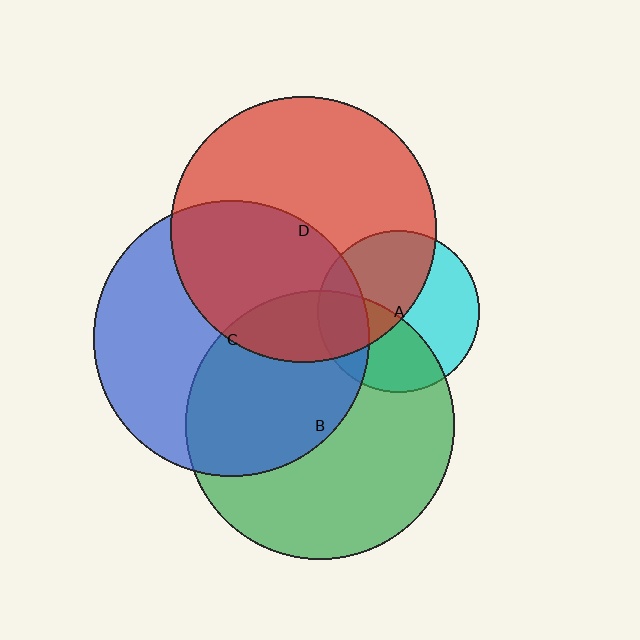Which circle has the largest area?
Circle C (blue).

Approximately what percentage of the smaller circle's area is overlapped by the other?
Approximately 45%.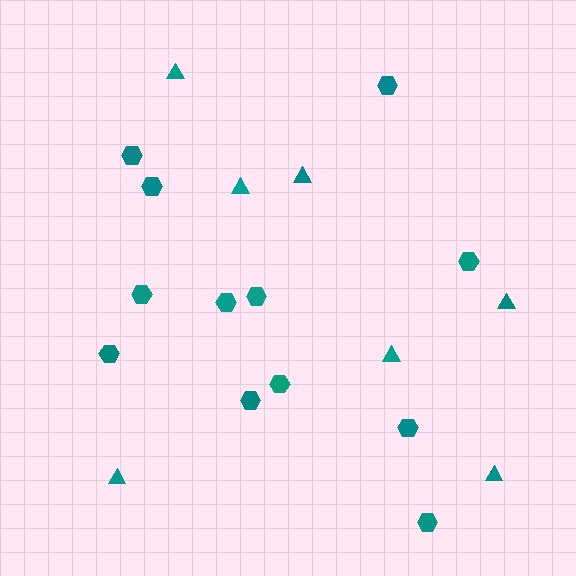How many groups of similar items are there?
There are 2 groups: one group of triangles (7) and one group of hexagons (12).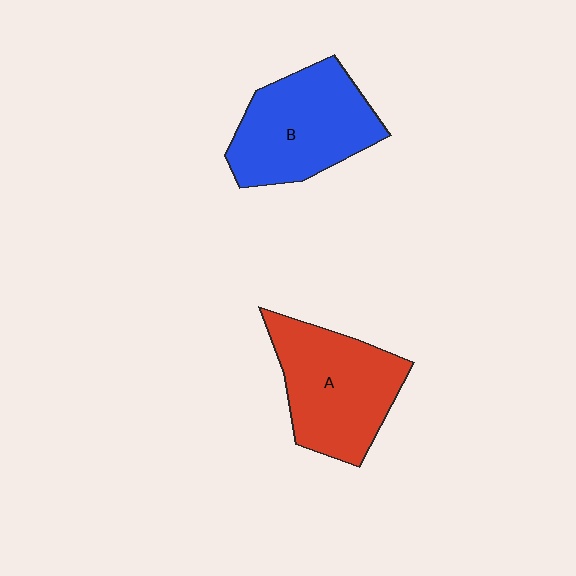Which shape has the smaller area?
Shape B (blue).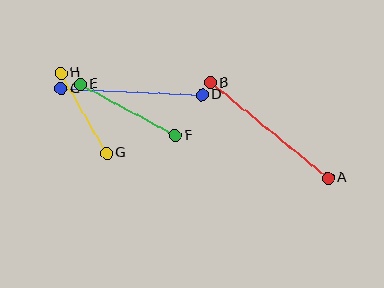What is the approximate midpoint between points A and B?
The midpoint is at approximately (269, 130) pixels.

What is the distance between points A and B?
The distance is approximately 151 pixels.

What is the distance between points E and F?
The distance is approximately 108 pixels.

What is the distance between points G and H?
The distance is approximately 92 pixels.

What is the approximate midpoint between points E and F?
The midpoint is at approximately (128, 110) pixels.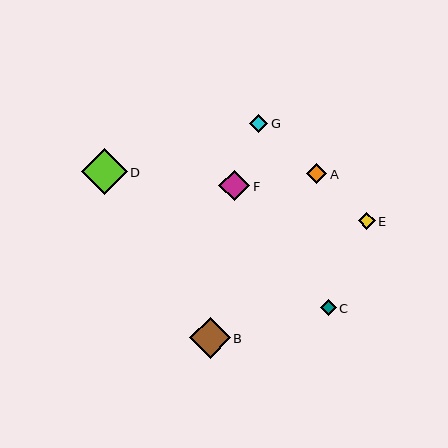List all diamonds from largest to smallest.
From largest to smallest: D, B, F, A, G, E, C.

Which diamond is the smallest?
Diamond C is the smallest with a size of approximately 16 pixels.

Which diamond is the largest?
Diamond D is the largest with a size of approximately 45 pixels.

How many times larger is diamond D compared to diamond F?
Diamond D is approximately 1.5 times the size of diamond F.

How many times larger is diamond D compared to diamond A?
Diamond D is approximately 2.2 times the size of diamond A.